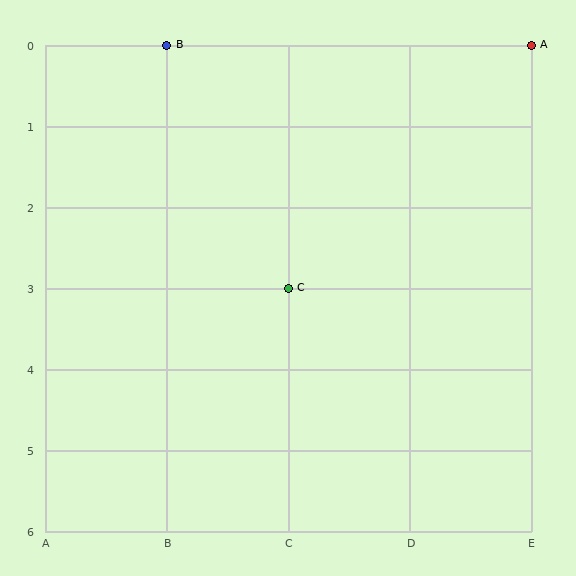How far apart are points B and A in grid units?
Points B and A are 3 columns apart.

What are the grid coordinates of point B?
Point B is at grid coordinates (B, 0).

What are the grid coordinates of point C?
Point C is at grid coordinates (C, 3).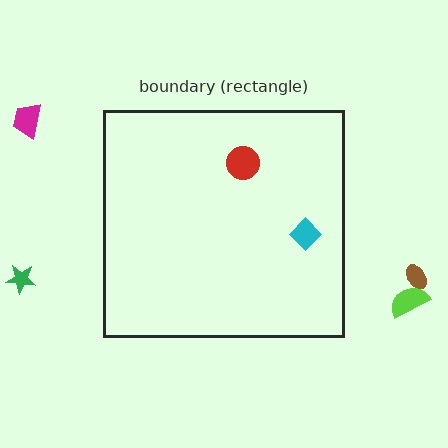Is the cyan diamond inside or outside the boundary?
Inside.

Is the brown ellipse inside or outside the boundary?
Outside.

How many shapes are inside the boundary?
2 inside, 4 outside.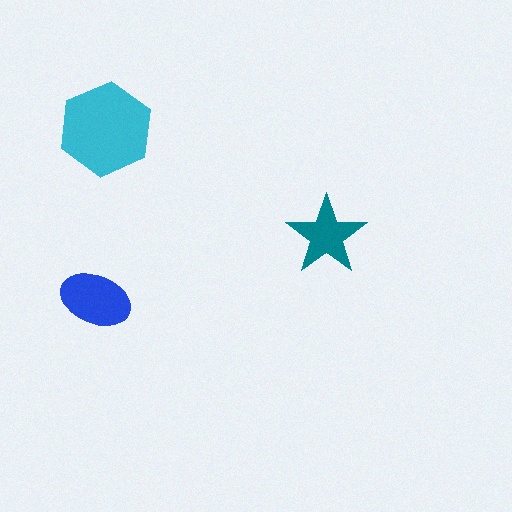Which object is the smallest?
The teal star.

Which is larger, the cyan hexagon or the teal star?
The cyan hexagon.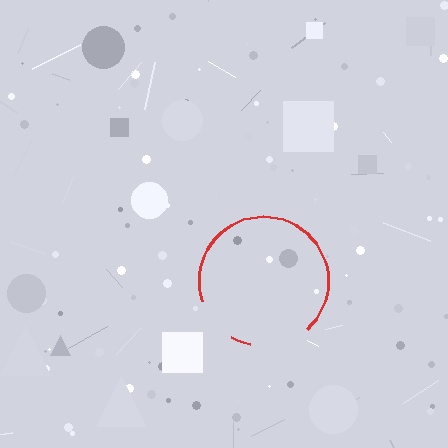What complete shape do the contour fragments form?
The contour fragments form a circle.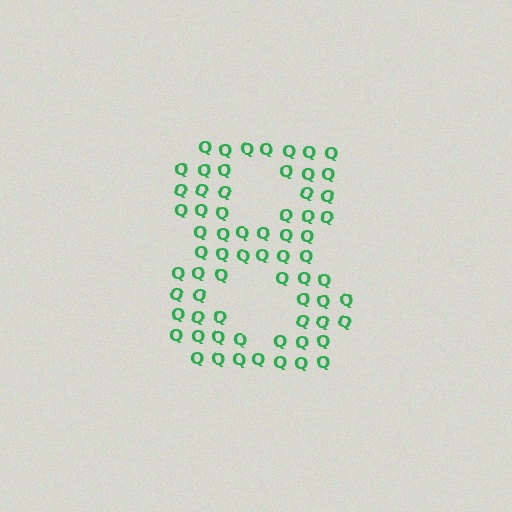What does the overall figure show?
The overall figure shows the digit 8.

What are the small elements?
The small elements are letter Q's.